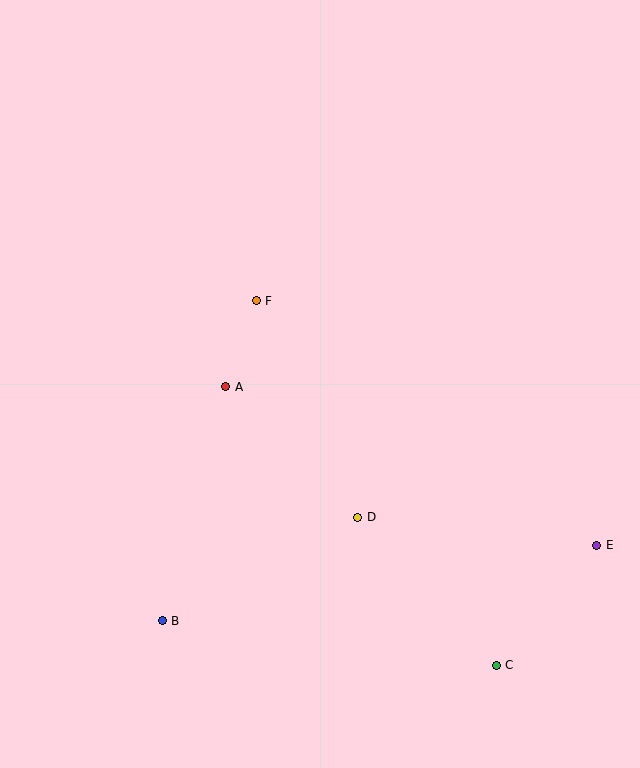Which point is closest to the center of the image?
Point A at (226, 387) is closest to the center.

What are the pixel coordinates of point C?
Point C is at (496, 665).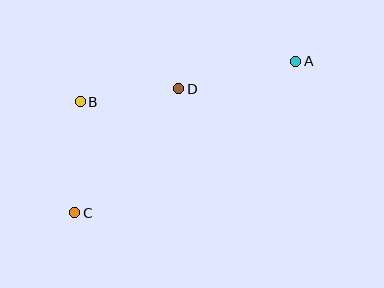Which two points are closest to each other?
Points B and D are closest to each other.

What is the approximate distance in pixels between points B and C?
The distance between B and C is approximately 111 pixels.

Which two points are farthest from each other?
Points A and C are farthest from each other.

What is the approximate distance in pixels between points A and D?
The distance between A and D is approximately 120 pixels.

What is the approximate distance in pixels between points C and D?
The distance between C and D is approximately 162 pixels.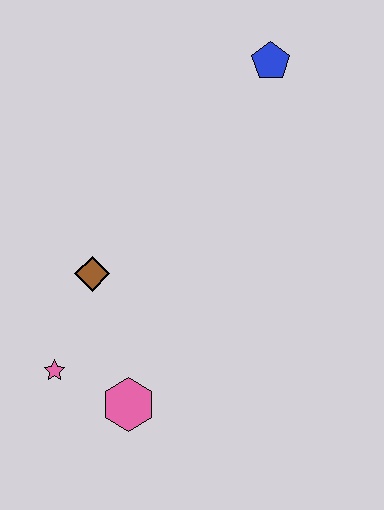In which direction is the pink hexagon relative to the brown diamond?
The pink hexagon is below the brown diamond.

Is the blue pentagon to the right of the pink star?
Yes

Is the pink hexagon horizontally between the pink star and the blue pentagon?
Yes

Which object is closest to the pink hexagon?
The pink star is closest to the pink hexagon.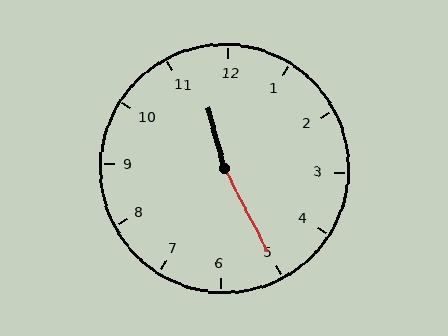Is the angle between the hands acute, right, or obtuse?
It is obtuse.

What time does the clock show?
11:25.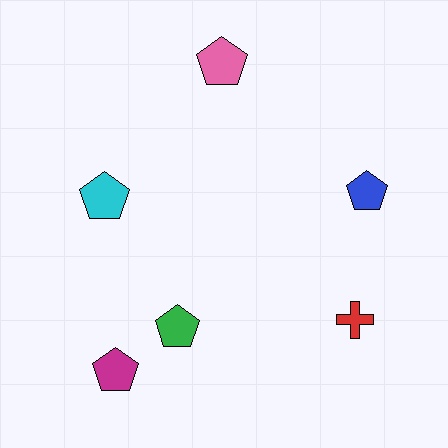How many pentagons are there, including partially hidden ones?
There are 5 pentagons.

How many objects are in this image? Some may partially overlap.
There are 6 objects.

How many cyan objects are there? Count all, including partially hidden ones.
There is 1 cyan object.